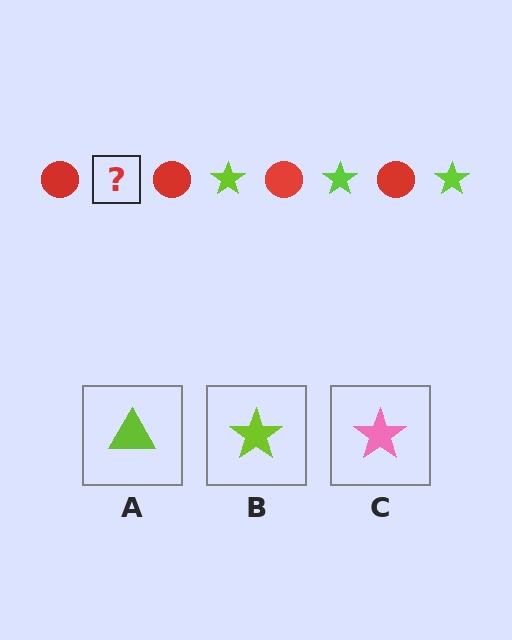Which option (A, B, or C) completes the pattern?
B.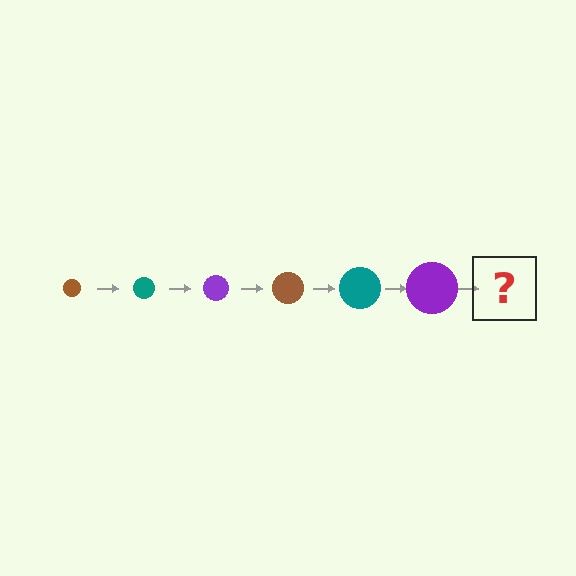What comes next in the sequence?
The next element should be a brown circle, larger than the previous one.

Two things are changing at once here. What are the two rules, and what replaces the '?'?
The two rules are that the circle grows larger each step and the color cycles through brown, teal, and purple. The '?' should be a brown circle, larger than the previous one.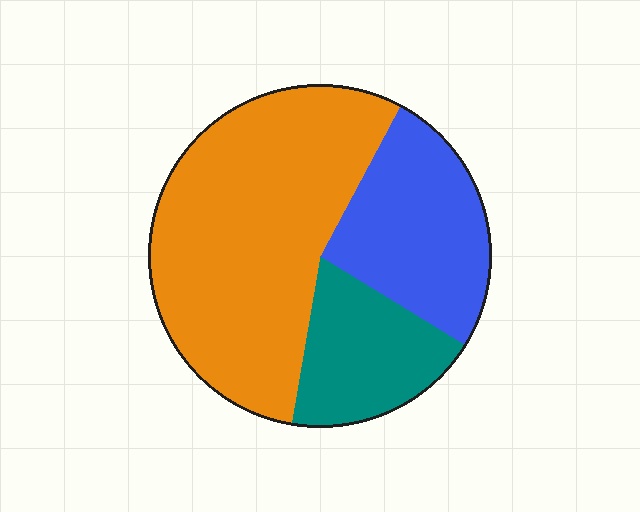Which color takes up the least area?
Teal, at roughly 20%.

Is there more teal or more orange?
Orange.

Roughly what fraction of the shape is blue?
Blue covers roughly 25% of the shape.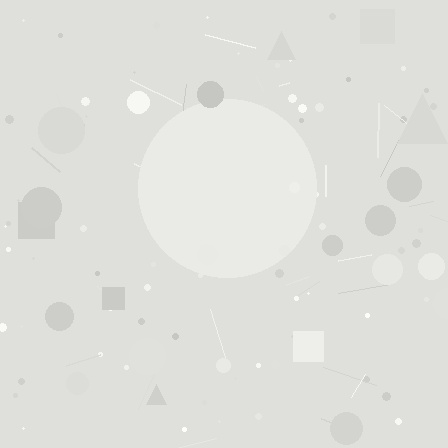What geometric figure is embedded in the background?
A circle is embedded in the background.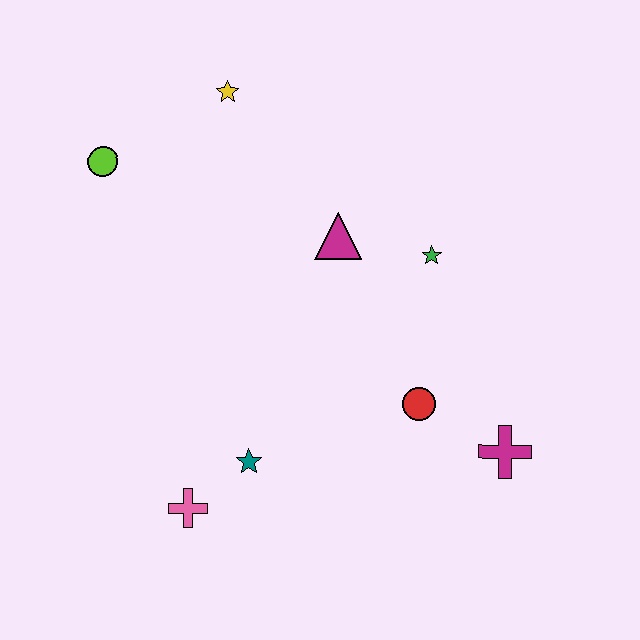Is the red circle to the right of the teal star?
Yes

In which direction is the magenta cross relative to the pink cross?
The magenta cross is to the right of the pink cross.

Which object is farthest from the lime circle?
The magenta cross is farthest from the lime circle.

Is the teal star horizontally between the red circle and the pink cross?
Yes